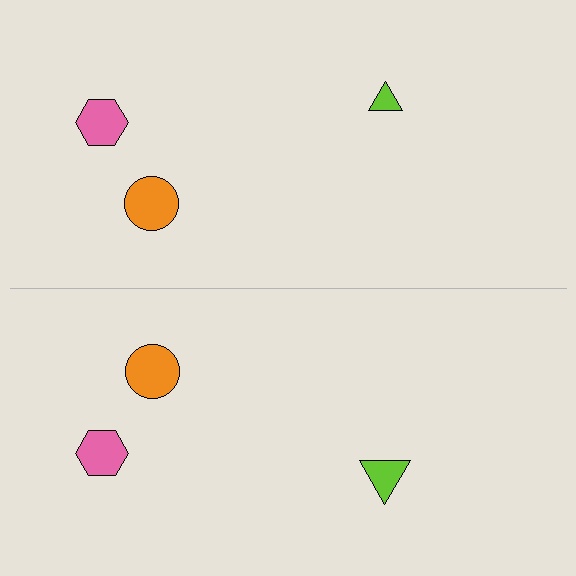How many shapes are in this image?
There are 6 shapes in this image.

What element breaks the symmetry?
The lime triangle on the bottom side has a different size than its mirror counterpart.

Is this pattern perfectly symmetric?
No, the pattern is not perfectly symmetric. The lime triangle on the bottom side has a different size than its mirror counterpart.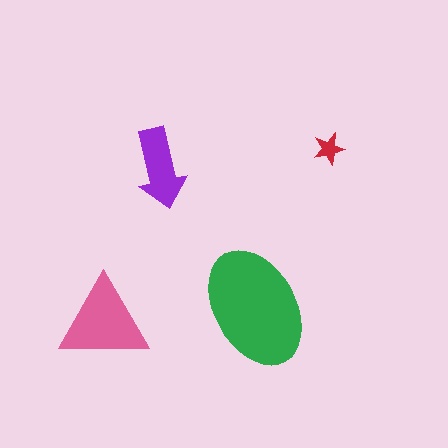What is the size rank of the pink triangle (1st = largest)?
2nd.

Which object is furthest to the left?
The pink triangle is leftmost.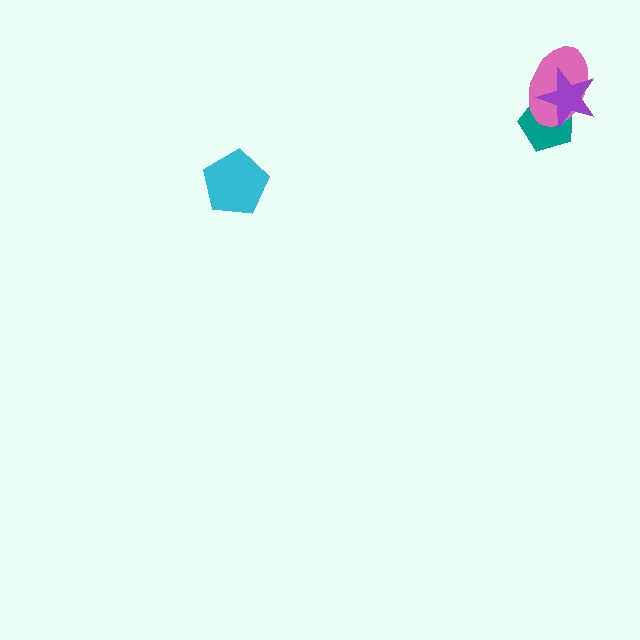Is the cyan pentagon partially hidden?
No, no other shape covers it.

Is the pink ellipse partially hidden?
Yes, it is partially covered by another shape.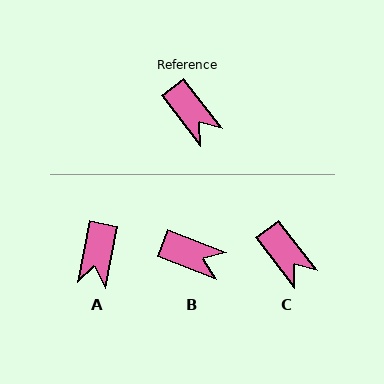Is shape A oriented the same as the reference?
No, it is off by about 49 degrees.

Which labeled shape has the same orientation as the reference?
C.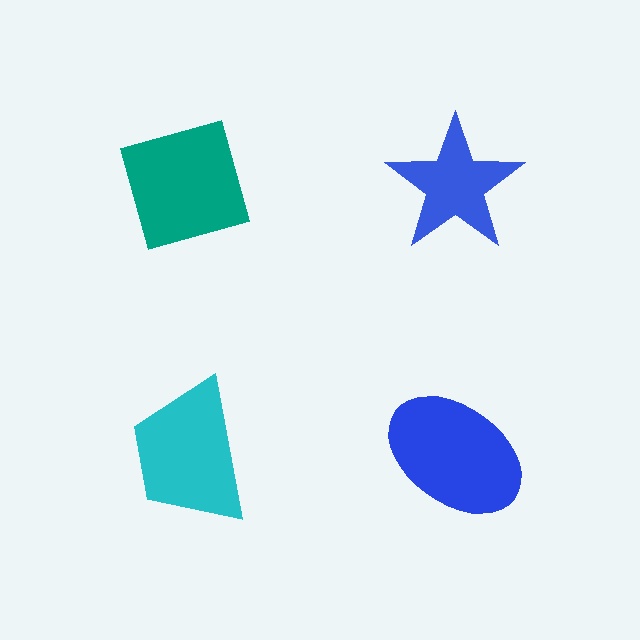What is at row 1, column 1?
A teal diamond.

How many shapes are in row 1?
2 shapes.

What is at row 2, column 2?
A blue ellipse.